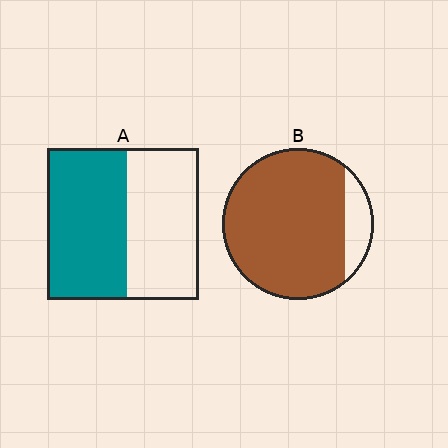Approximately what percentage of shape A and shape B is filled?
A is approximately 55% and B is approximately 85%.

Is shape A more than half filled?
Roughly half.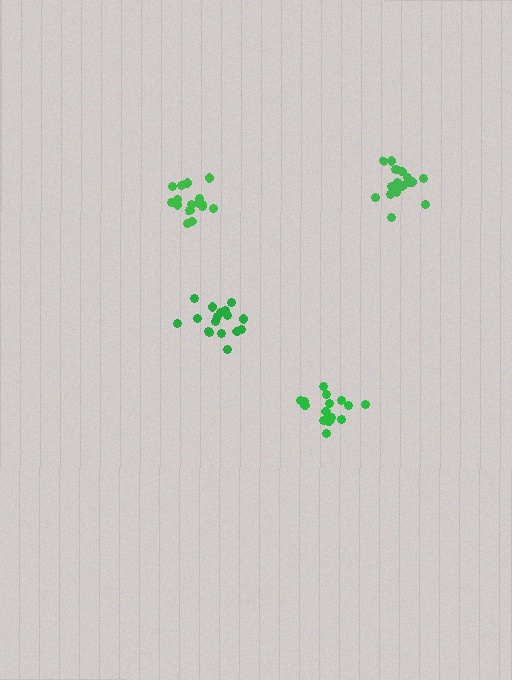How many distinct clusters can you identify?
There are 4 distinct clusters.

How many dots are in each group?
Group 1: 17 dots, Group 2: 18 dots, Group 3: 16 dots, Group 4: 19 dots (70 total).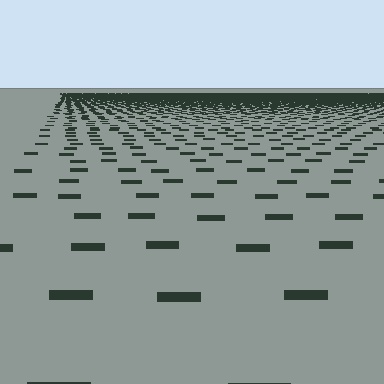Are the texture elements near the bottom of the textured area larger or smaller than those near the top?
Larger. Near the bottom, elements are closer to the viewer and appear at a bigger on-screen size.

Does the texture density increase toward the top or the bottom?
Density increases toward the top.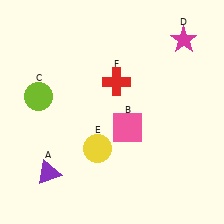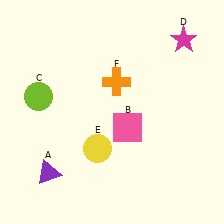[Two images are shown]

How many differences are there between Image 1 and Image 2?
There is 1 difference between the two images.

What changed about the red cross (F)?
In Image 1, F is red. In Image 2, it changed to orange.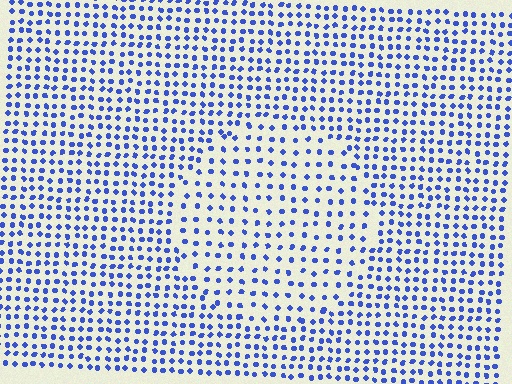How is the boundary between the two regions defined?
The boundary is defined by a change in element density (approximately 1.7x ratio). All elements are the same color, size, and shape.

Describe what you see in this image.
The image contains small blue elements arranged at two different densities. A circle-shaped region is visible where the elements are less densely packed than the surrounding area.